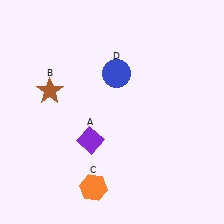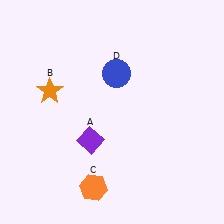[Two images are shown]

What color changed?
The star (B) changed from brown in Image 1 to orange in Image 2.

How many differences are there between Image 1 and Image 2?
There is 1 difference between the two images.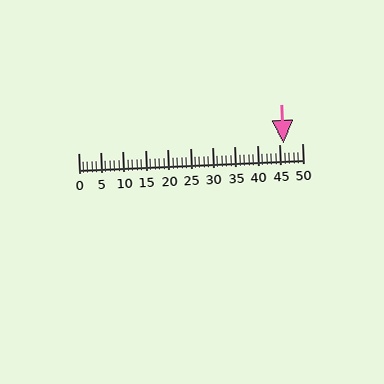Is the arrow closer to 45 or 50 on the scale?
The arrow is closer to 45.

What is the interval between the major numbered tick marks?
The major tick marks are spaced 5 units apart.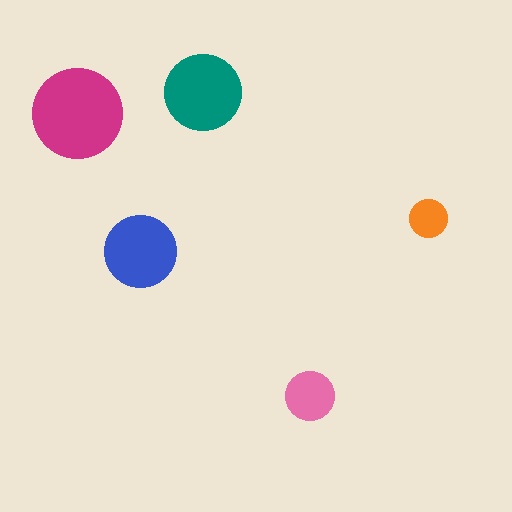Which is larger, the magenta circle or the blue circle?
The magenta one.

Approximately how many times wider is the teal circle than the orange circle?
About 2 times wider.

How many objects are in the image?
There are 5 objects in the image.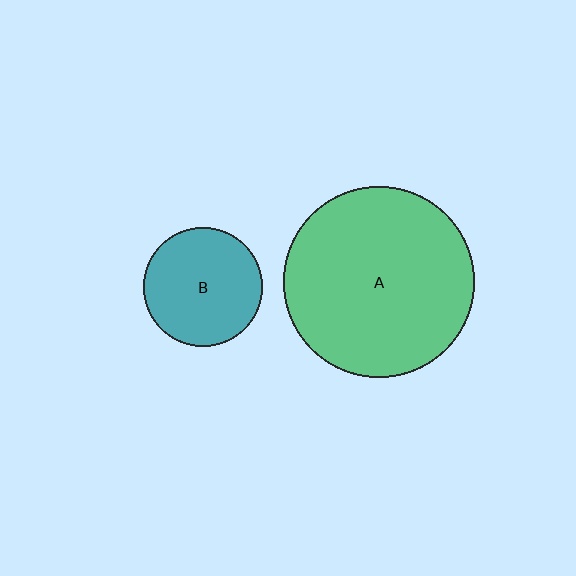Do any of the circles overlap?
No, none of the circles overlap.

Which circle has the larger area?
Circle A (green).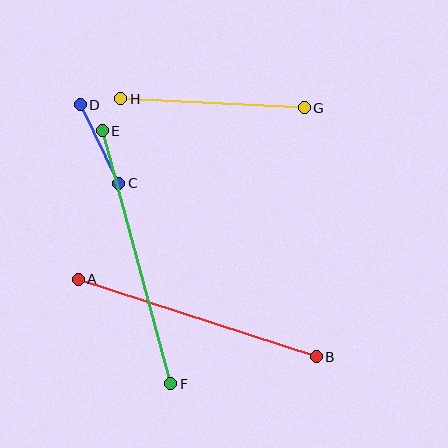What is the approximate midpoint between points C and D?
The midpoint is at approximately (99, 144) pixels.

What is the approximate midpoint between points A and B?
The midpoint is at approximately (197, 318) pixels.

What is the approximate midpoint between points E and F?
The midpoint is at approximately (136, 257) pixels.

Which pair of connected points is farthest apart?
Points E and F are farthest apart.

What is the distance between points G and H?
The distance is approximately 184 pixels.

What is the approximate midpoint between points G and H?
The midpoint is at approximately (212, 103) pixels.